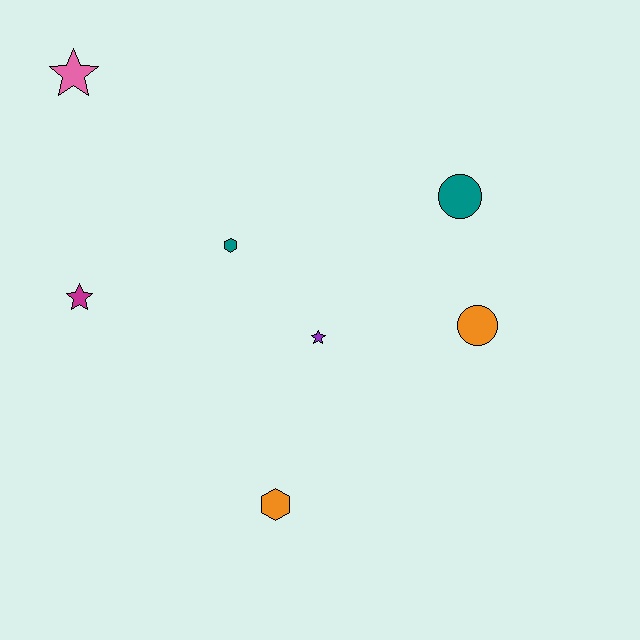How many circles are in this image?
There are 2 circles.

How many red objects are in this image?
There are no red objects.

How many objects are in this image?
There are 7 objects.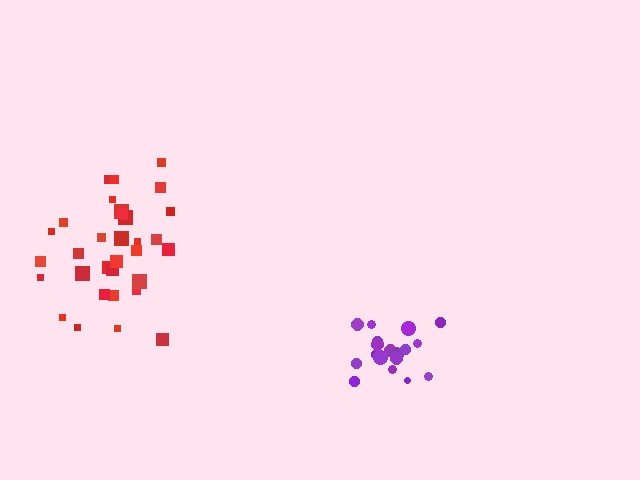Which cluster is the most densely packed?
Purple.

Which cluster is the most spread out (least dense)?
Red.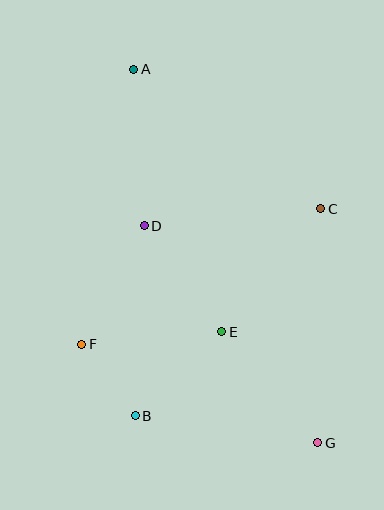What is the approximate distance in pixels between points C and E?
The distance between C and E is approximately 158 pixels.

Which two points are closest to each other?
Points B and F are closest to each other.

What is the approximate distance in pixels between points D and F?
The distance between D and F is approximately 134 pixels.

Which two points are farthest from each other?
Points A and G are farthest from each other.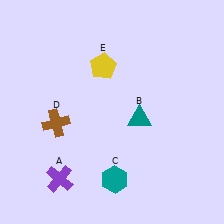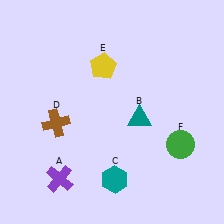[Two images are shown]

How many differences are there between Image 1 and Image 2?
There is 1 difference between the two images.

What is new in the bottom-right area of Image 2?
A green circle (F) was added in the bottom-right area of Image 2.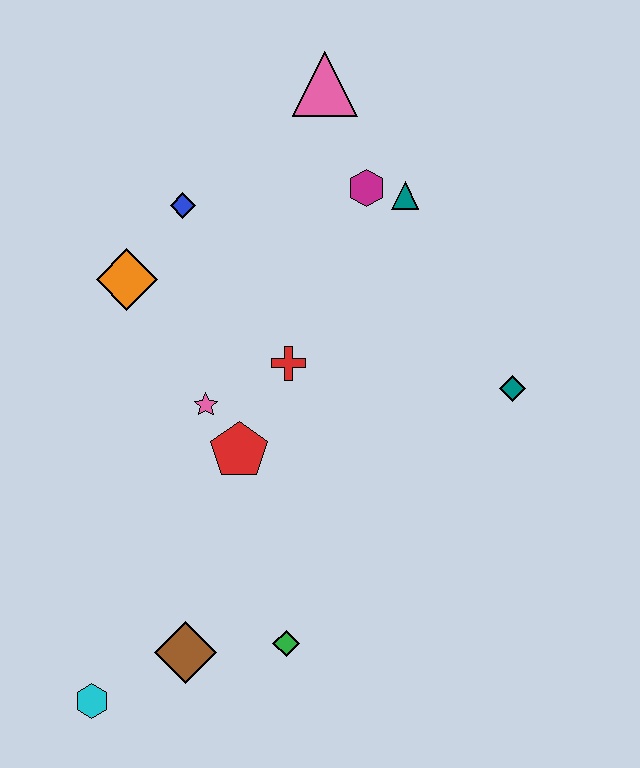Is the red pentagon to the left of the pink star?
No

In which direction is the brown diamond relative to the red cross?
The brown diamond is below the red cross.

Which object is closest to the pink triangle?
The magenta hexagon is closest to the pink triangle.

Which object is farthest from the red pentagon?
The pink triangle is farthest from the red pentagon.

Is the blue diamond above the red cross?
Yes